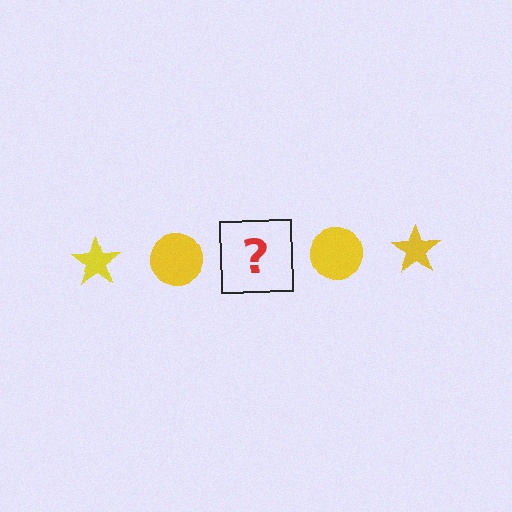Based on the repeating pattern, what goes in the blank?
The blank should be a yellow star.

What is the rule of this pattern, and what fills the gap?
The rule is that the pattern cycles through star, circle shapes in yellow. The gap should be filled with a yellow star.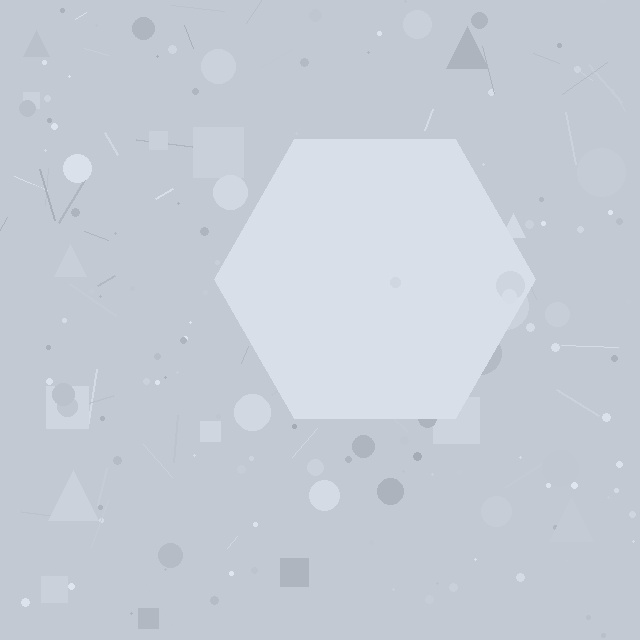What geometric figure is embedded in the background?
A hexagon is embedded in the background.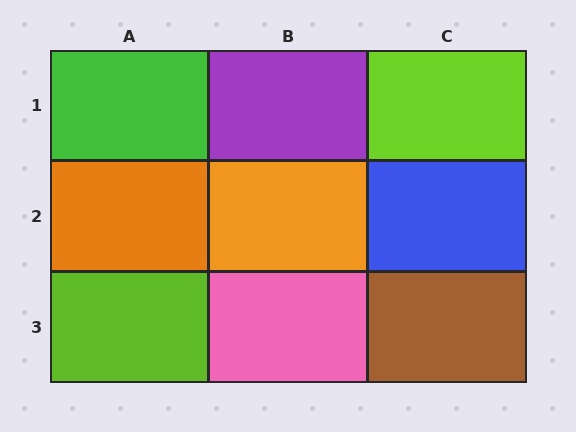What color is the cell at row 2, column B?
Orange.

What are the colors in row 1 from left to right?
Green, purple, lime.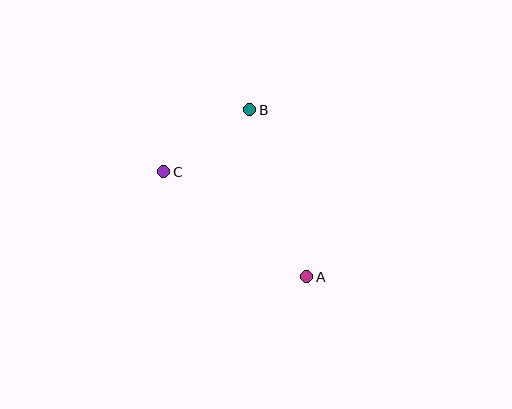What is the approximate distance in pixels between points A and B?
The distance between A and B is approximately 176 pixels.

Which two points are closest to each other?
Points B and C are closest to each other.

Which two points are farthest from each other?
Points A and C are farthest from each other.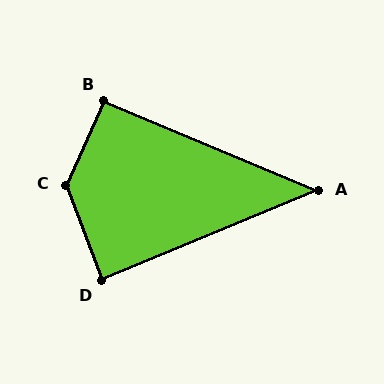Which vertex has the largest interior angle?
C, at approximately 135 degrees.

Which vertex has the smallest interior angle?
A, at approximately 45 degrees.